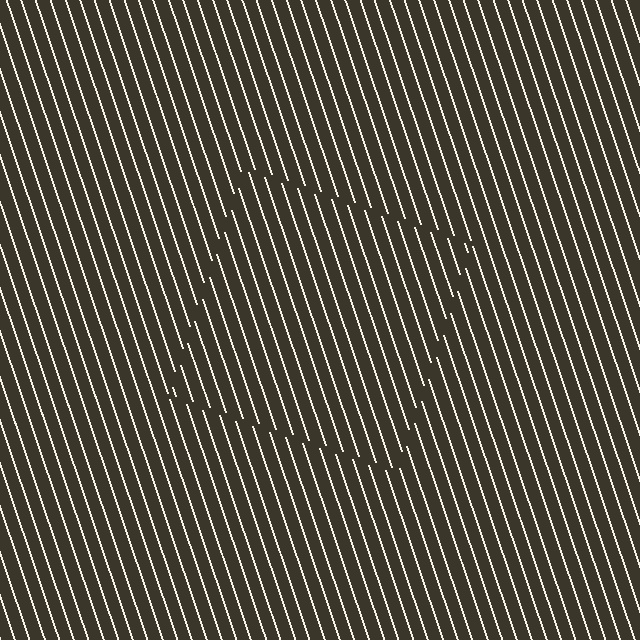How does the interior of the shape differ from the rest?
The interior of the shape contains the same grating, shifted by half a period — the contour is defined by the phase discontinuity where line-ends from the inner and outer gratings abut.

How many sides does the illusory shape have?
4 sides — the line-ends trace a square.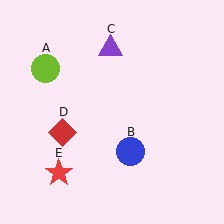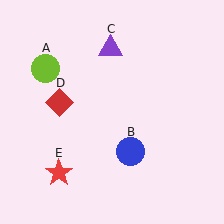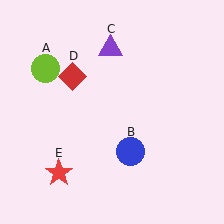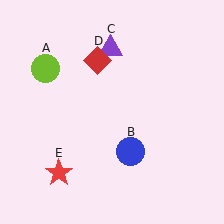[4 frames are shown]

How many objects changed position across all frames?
1 object changed position: red diamond (object D).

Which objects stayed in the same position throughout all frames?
Lime circle (object A) and blue circle (object B) and purple triangle (object C) and red star (object E) remained stationary.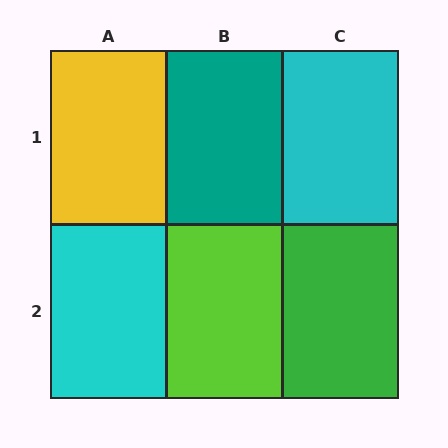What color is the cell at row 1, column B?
Teal.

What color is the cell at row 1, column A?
Yellow.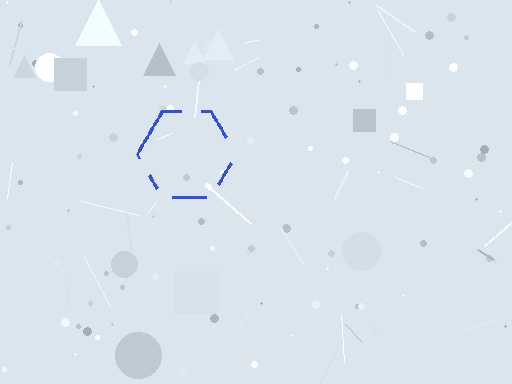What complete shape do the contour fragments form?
The contour fragments form a hexagon.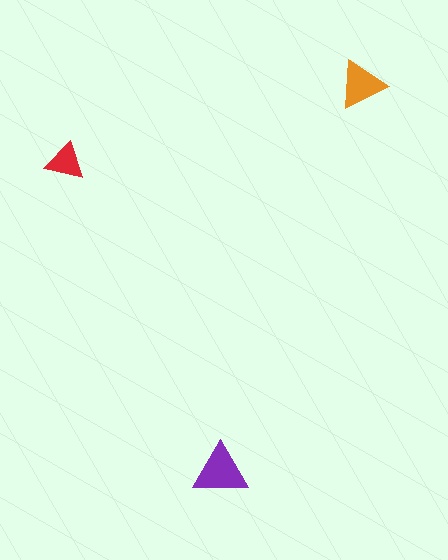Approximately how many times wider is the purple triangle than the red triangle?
About 1.5 times wider.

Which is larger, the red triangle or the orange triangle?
The orange one.